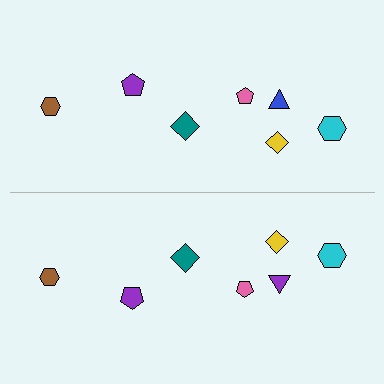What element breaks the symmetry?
The purple triangle on the bottom side breaks the symmetry — its mirror counterpart is blue.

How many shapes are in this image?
There are 14 shapes in this image.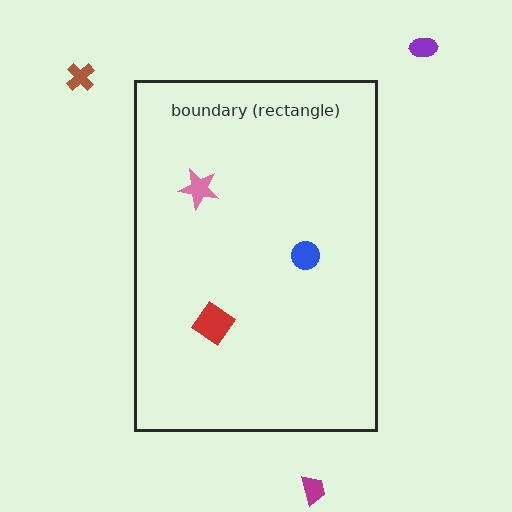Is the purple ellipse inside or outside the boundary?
Outside.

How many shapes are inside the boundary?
3 inside, 3 outside.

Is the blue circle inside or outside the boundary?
Inside.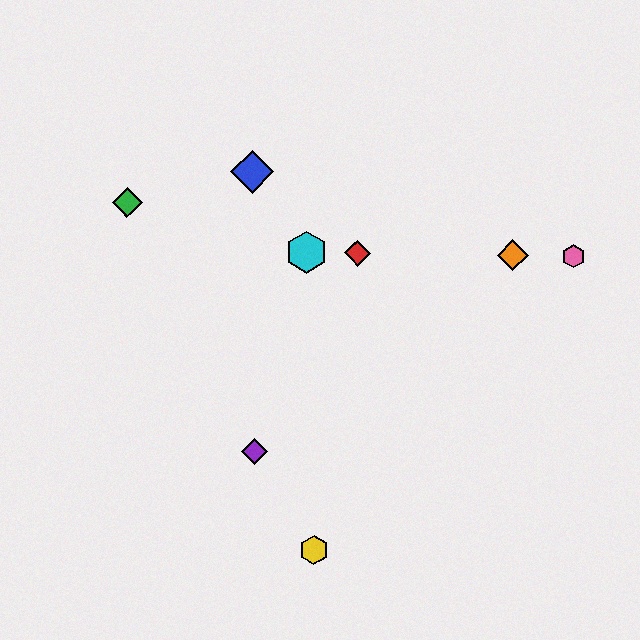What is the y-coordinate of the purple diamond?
The purple diamond is at y≈452.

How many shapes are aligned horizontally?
4 shapes (the red diamond, the orange diamond, the cyan hexagon, the pink hexagon) are aligned horizontally.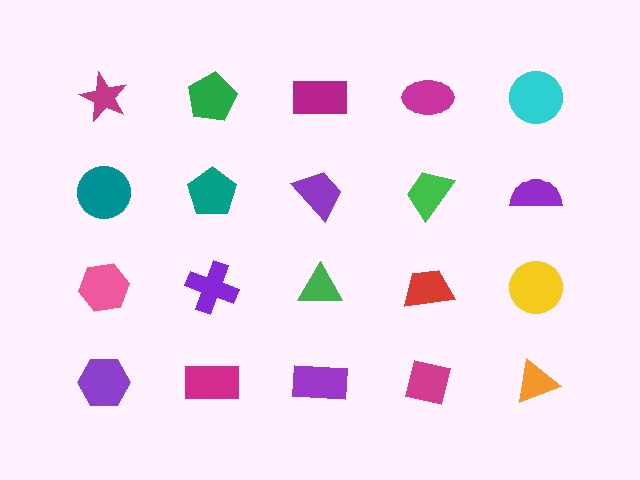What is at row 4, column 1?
A purple hexagon.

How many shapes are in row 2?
5 shapes.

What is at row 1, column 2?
A green pentagon.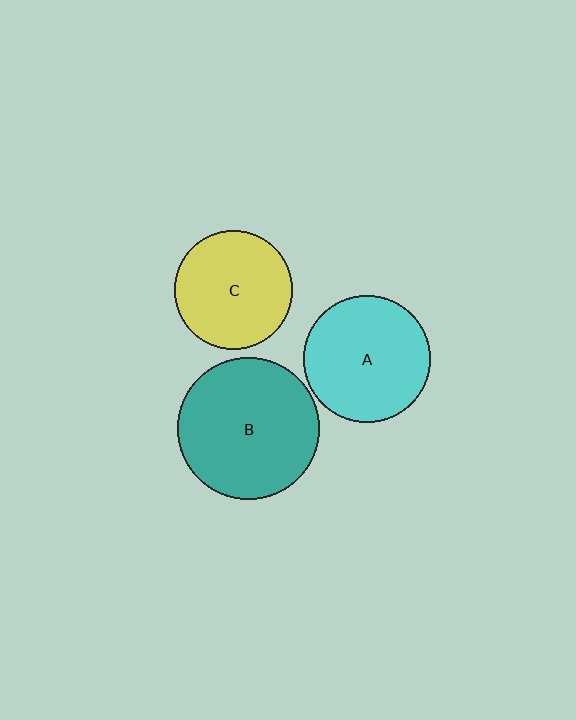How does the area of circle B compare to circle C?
Approximately 1.4 times.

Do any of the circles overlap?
No, none of the circles overlap.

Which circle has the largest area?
Circle B (teal).